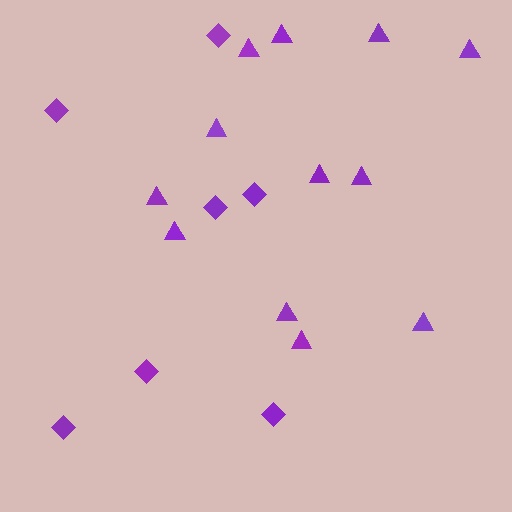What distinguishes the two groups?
There are 2 groups: one group of diamonds (7) and one group of triangles (12).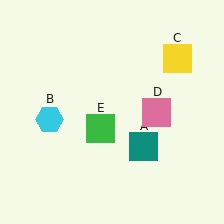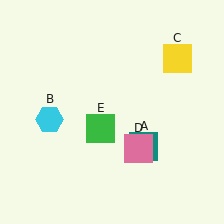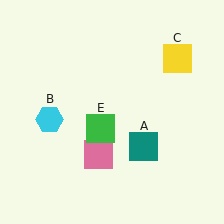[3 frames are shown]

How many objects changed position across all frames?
1 object changed position: pink square (object D).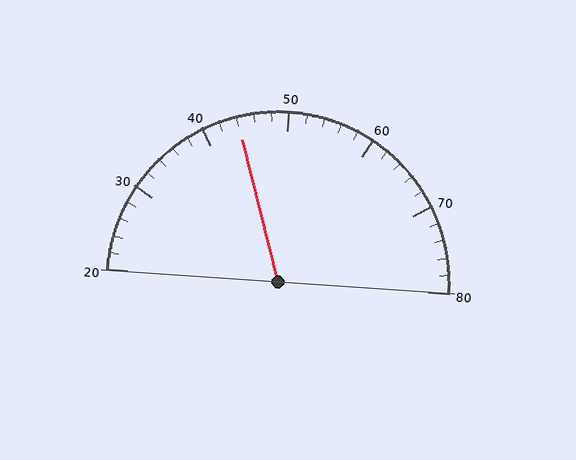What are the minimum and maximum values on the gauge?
The gauge ranges from 20 to 80.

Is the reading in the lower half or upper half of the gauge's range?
The reading is in the lower half of the range (20 to 80).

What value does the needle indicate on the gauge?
The needle indicates approximately 44.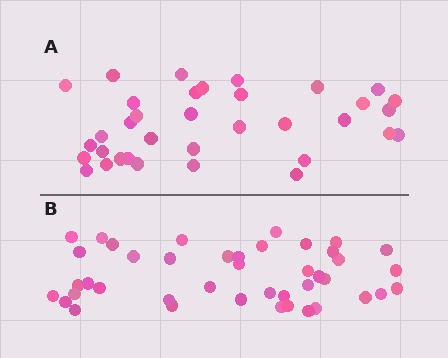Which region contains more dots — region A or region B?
Region B (the bottom region) has more dots.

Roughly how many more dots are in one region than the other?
Region B has roughly 8 or so more dots than region A.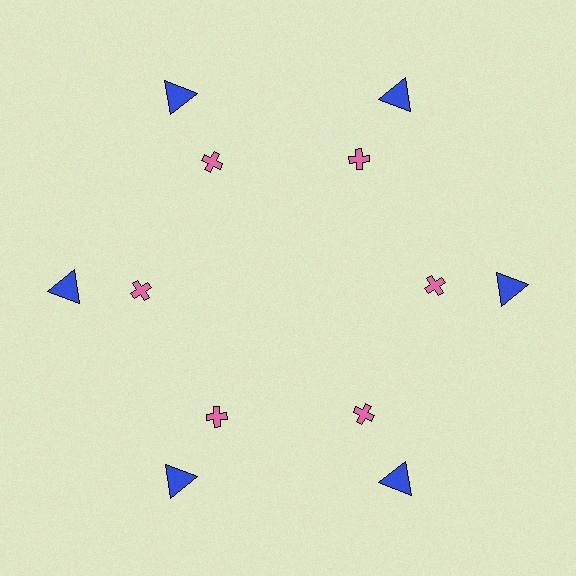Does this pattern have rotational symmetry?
Yes, this pattern has 6-fold rotational symmetry. It looks the same after rotating 60 degrees around the center.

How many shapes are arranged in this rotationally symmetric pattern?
There are 12 shapes, arranged in 6 groups of 2.